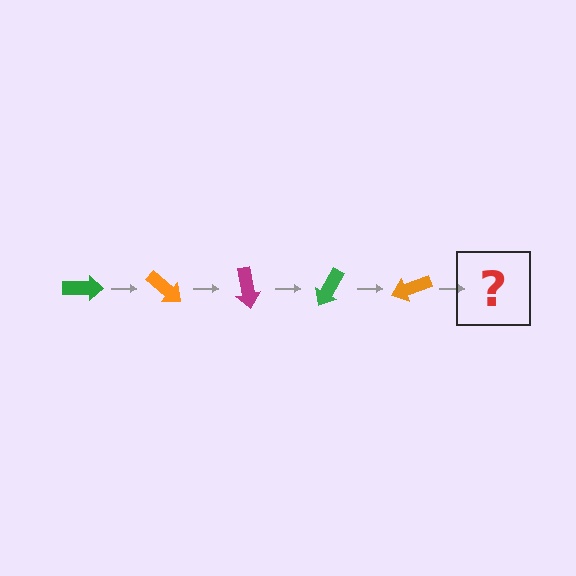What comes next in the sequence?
The next element should be a magenta arrow, rotated 200 degrees from the start.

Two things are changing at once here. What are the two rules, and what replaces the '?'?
The two rules are that it rotates 40 degrees each step and the color cycles through green, orange, and magenta. The '?' should be a magenta arrow, rotated 200 degrees from the start.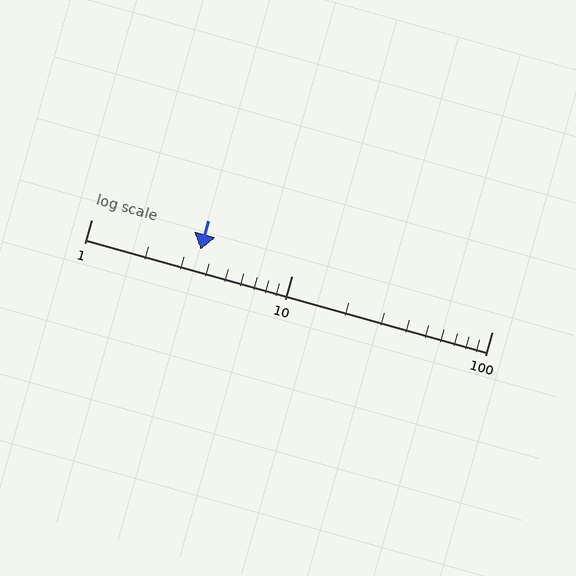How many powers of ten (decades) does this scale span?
The scale spans 2 decades, from 1 to 100.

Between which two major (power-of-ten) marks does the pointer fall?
The pointer is between 1 and 10.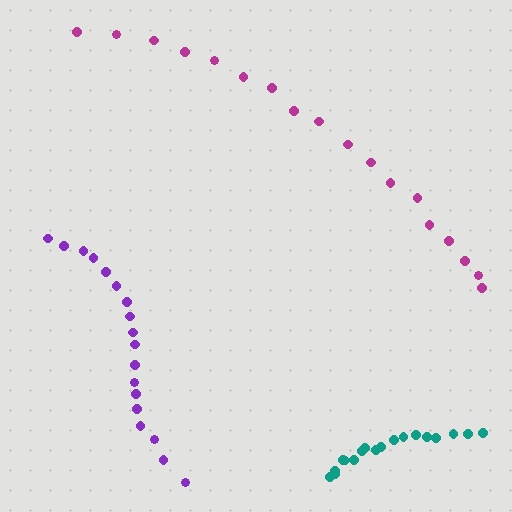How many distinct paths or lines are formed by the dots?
There are 3 distinct paths.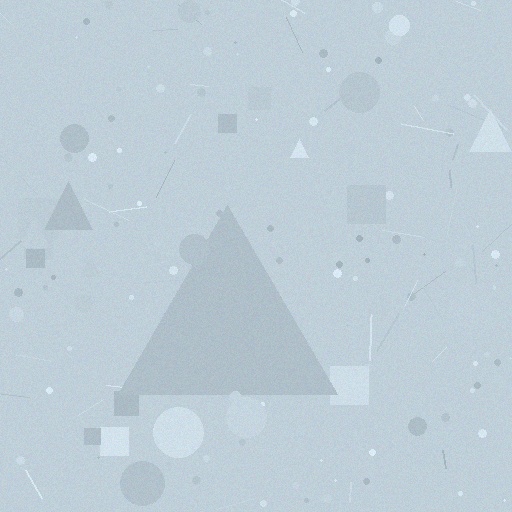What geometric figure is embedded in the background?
A triangle is embedded in the background.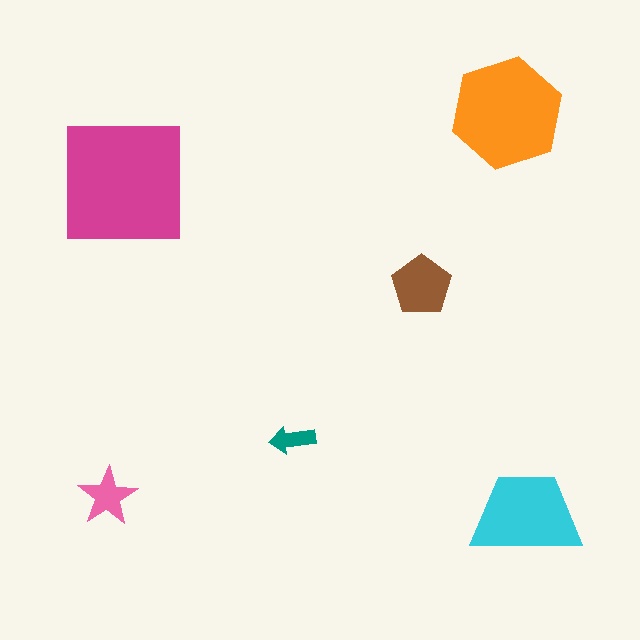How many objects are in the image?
There are 6 objects in the image.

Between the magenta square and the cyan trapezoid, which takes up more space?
The magenta square.